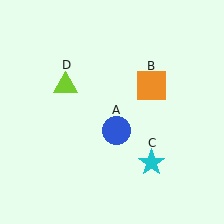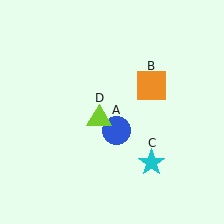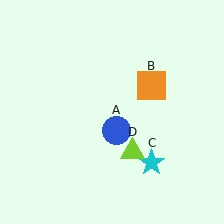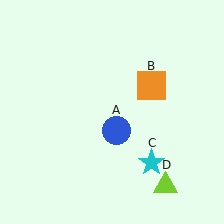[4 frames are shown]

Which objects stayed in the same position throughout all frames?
Blue circle (object A) and orange square (object B) and cyan star (object C) remained stationary.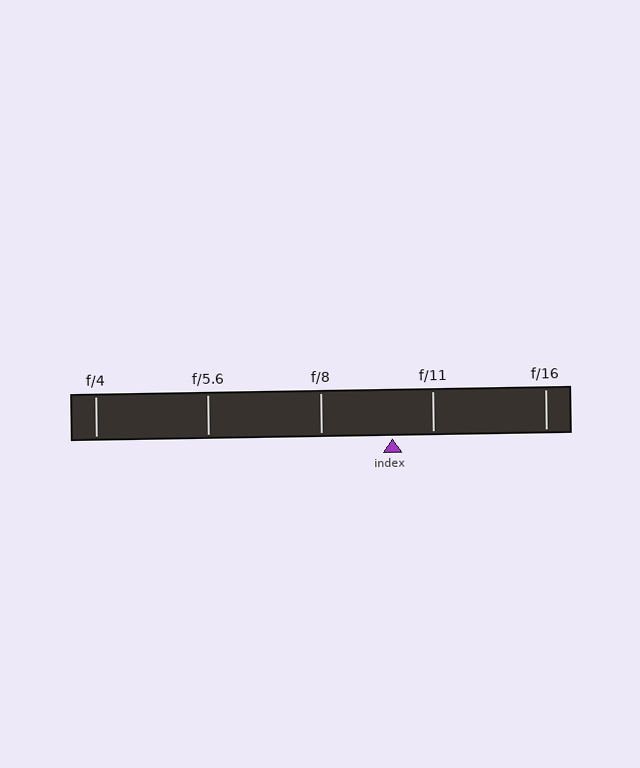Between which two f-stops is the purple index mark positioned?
The index mark is between f/8 and f/11.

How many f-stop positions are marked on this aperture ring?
There are 5 f-stop positions marked.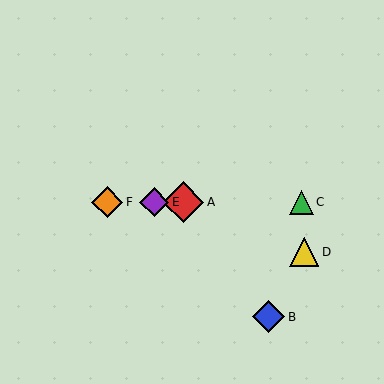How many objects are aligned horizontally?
4 objects (A, C, E, F) are aligned horizontally.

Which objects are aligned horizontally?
Objects A, C, E, F are aligned horizontally.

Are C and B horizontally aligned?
No, C is at y≈202 and B is at y≈317.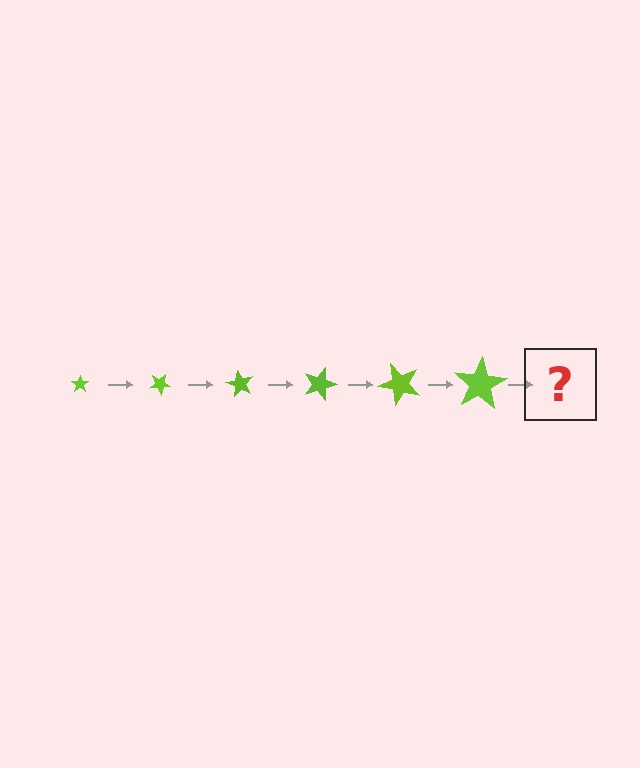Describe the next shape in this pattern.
It should be a star, larger than the previous one and rotated 180 degrees from the start.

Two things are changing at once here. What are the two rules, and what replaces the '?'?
The two rules are that the star grows larger each step and it rotates 30 degrees each step. The '?' should be a star, larger than the previous one and rotated 180 degrees from the start.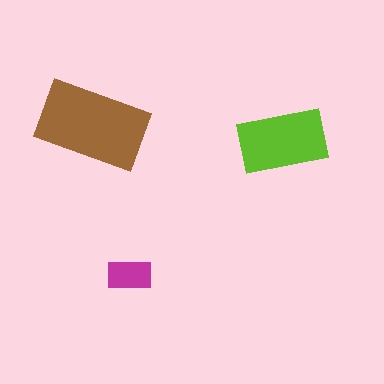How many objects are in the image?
There are 3 objects in the image.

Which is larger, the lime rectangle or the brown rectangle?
The brown one.